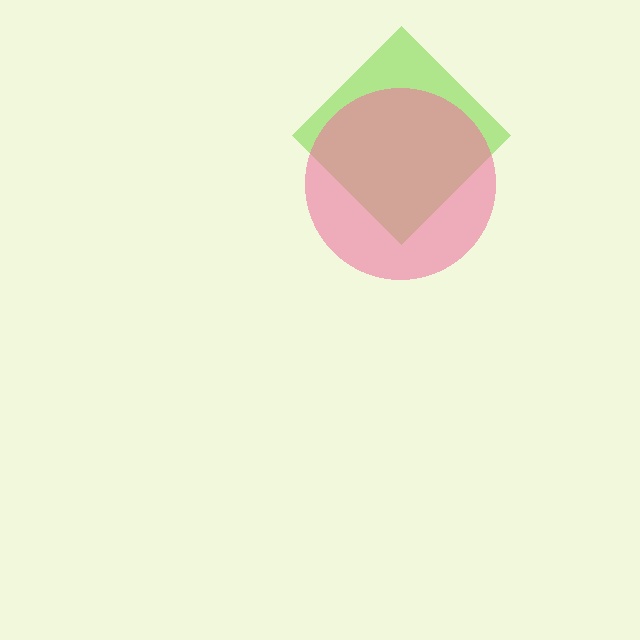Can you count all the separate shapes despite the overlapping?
Yes, there are 2 separate shapes.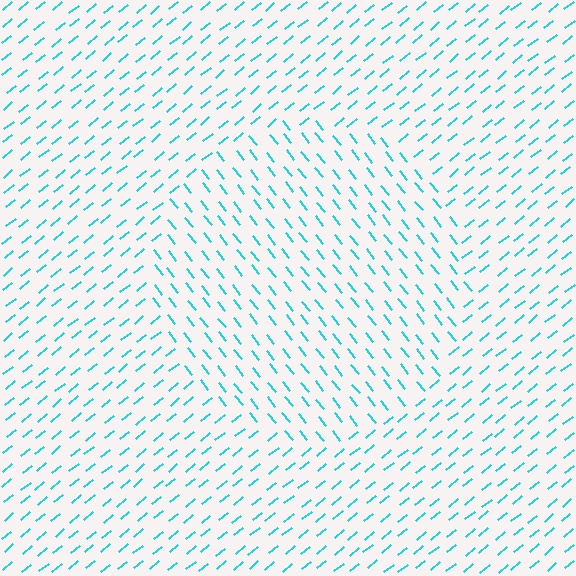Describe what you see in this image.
The image is filled with small cyan line segments. A circle region in the image has lines oriented differently from the surrounding lines, creating a visible texture boundary.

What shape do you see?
I see a circle.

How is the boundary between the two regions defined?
The boundary is defined purely by a change in line orientation (approximately 89 degrees difference). All lines are the same color and thickness.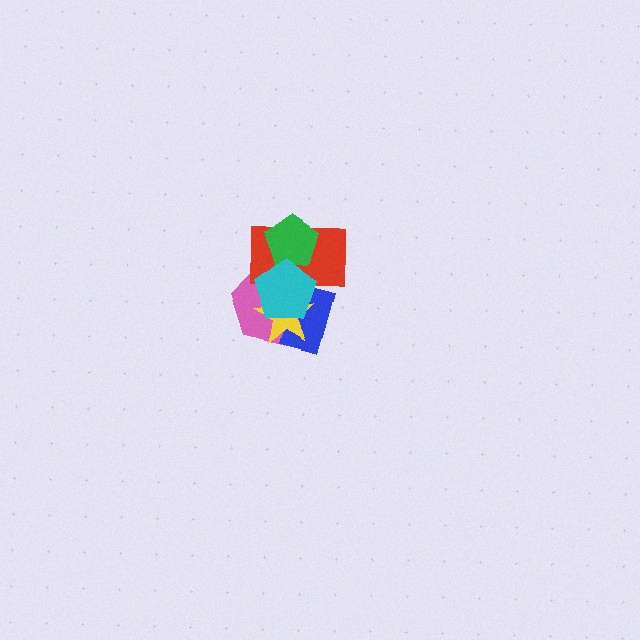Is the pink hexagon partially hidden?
Yes, it is partially covered by another shape.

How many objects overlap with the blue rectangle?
4 objects overlap with the blue rectangle.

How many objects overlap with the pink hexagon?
4 objects overlap with the pink hexagon.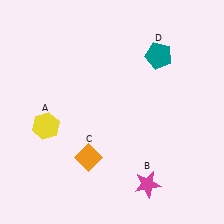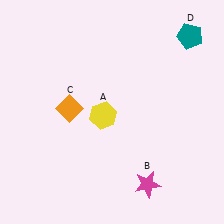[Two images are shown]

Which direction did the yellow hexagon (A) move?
The yellow hexagon (A) moved right.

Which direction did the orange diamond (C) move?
The orange diamond (C) moved up.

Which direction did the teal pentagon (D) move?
The teal pentagon (D) moved right.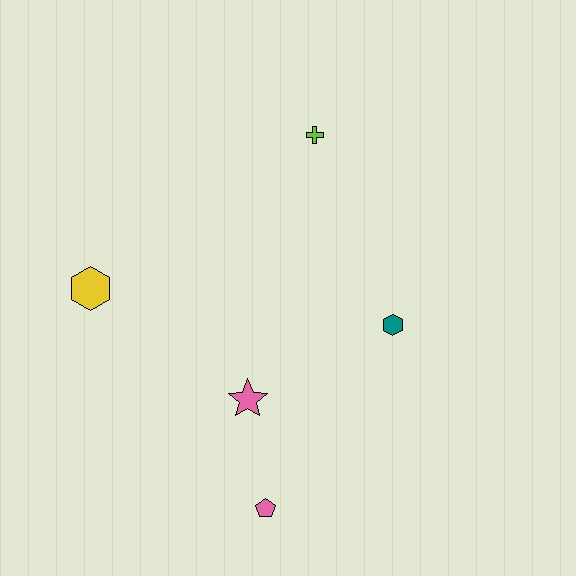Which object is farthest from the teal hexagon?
The yellow hexagon is farthest from the teal hexagon.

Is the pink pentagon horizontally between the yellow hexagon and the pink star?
No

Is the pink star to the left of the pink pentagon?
Yes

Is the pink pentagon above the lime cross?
No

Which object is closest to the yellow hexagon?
The pink star is closest to the yellow hexagon.